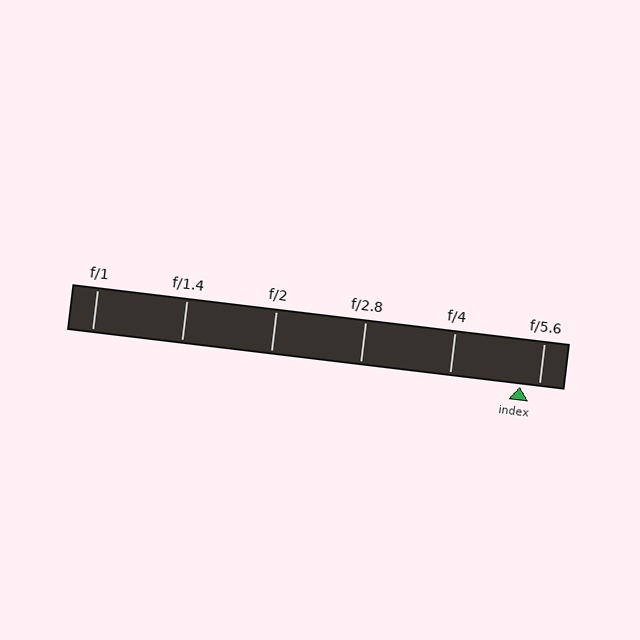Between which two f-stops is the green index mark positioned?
The index mark is between f/4 and f/5.6.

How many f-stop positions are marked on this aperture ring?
There are 6 f-stop positions marked.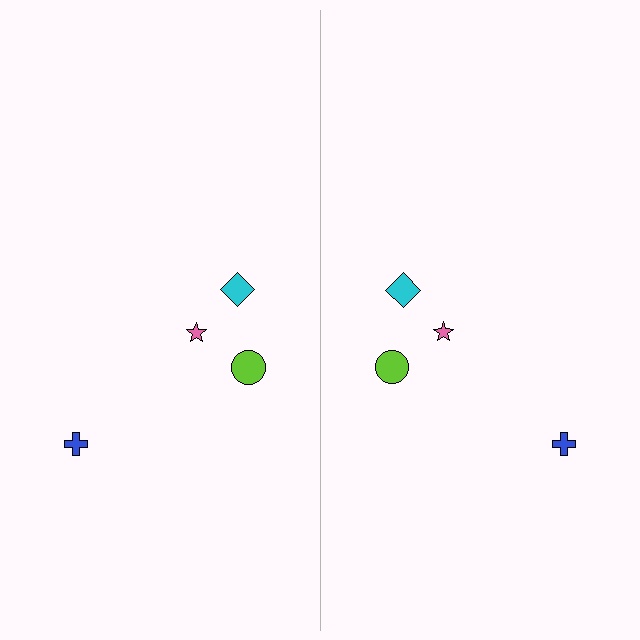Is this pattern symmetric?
Yes, this pattern has bilateral (reflection) symmetry.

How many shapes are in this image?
There are 8 shapes in this image.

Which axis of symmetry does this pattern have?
The pattern has a vertical axis of symmetry running through the center of the image.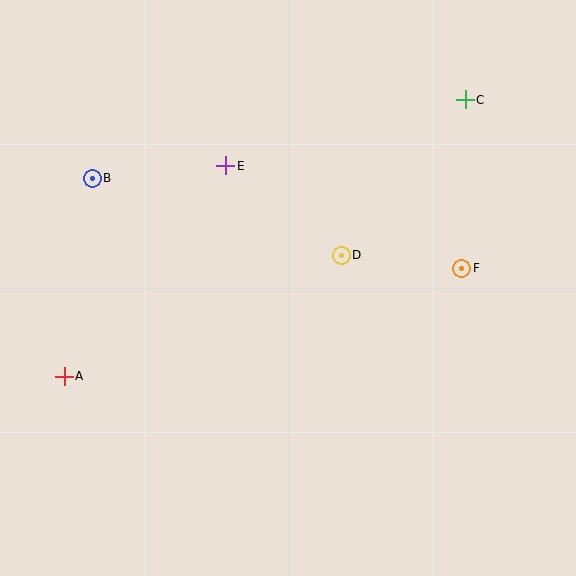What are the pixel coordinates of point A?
Point A is at (64, 376).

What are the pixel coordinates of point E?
Point E is at (226, 166).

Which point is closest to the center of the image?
Point D at (341, 255) is closest to the center.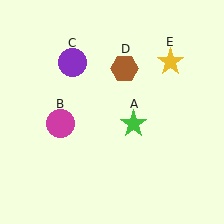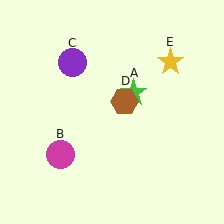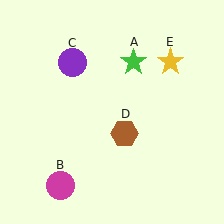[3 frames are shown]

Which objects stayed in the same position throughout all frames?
Purple circle (object C) and yellow star (object E) remained stationary.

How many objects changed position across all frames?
3 objects changed position: green star (object A), magenta circle (object B), brown hexagon (object D).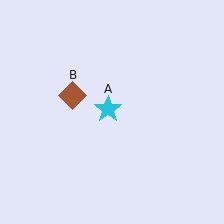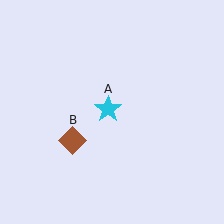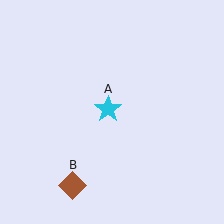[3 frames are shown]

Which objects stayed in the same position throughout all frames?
Cyan star (object A) remained stationary.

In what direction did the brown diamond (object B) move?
The brown diamond (object B) moved down.